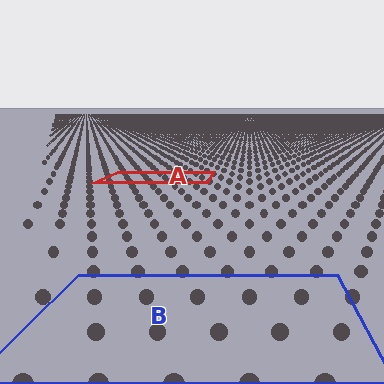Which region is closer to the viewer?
Region B is closer. The texture elements there are larger and more spread out.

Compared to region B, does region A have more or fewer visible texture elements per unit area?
Region A has more texture elements per unit area — they are packed more densely because it is farther away.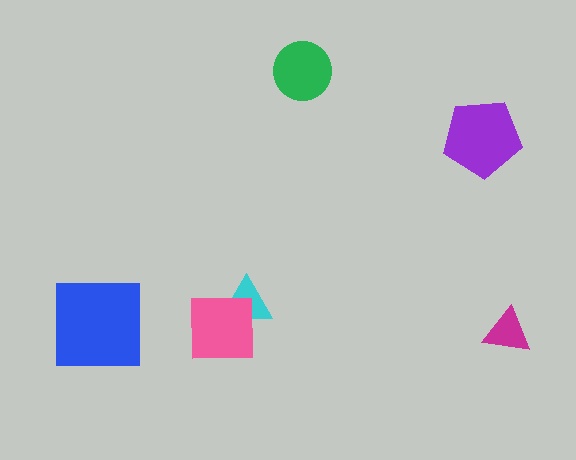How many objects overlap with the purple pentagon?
0 objects overlap with the purple pentagon.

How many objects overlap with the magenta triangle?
0 objects overlap with the magenta triangle.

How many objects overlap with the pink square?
1 object overlaps with the pink square.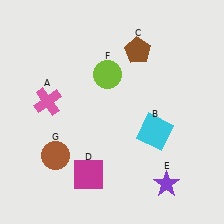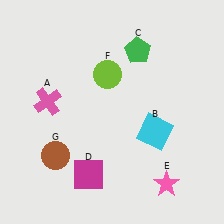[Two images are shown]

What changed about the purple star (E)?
In Image 1, E is purple. In Image 2, it changed to pink.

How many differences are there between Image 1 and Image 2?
There are 2 differences between the two images.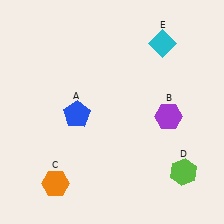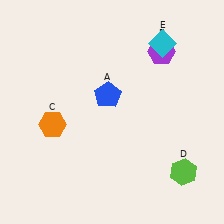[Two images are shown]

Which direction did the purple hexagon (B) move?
The purple hexagon (B) moved up.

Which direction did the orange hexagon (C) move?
The orange hexagon (C) moved up.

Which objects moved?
The objects that moved are: the blue pentagon (A), the purple hexagon (B), the orange hexagon (C).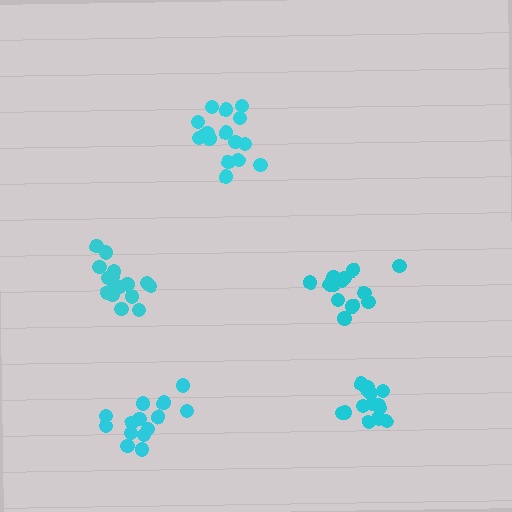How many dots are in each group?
Group 1: 16 dots, Group 2: 14 dots, Group 3: 16 dots, Group 4: 15 dots, Group 5: 18 dots (79 total).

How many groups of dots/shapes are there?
There are 5 groups.